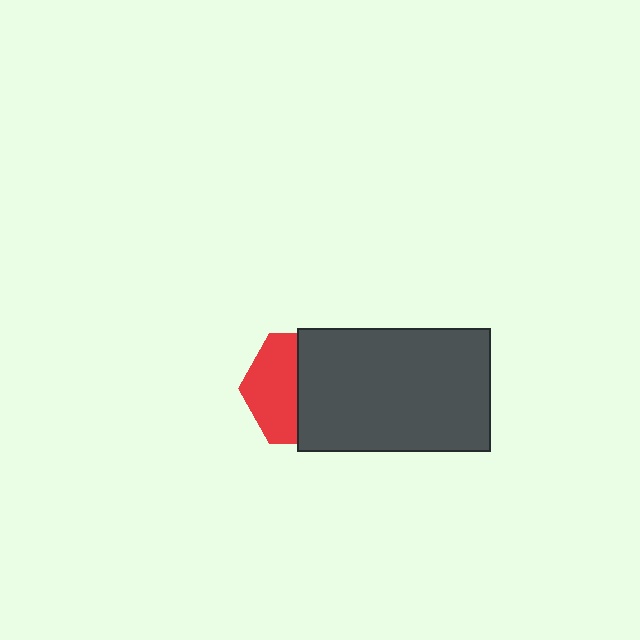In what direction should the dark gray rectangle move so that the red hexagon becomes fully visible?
The dark gray rectangle should move right. That is the shortest direction to clear the overlap and leave the red hexagon fully visible.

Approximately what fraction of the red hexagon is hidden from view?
Roughly 54% of the red hexagon is hidden behind the dark gray rectangle.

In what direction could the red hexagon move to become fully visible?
The red hexagon could move left. That would shift it out from behind the dark gray rectangle entirely.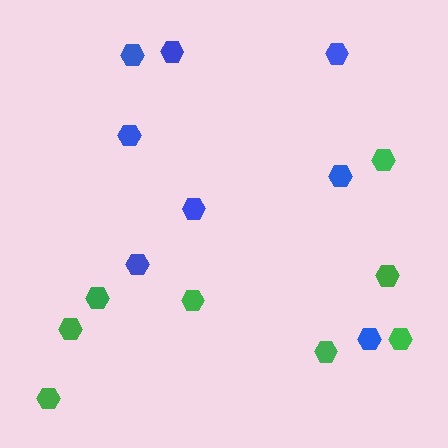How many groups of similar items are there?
There are 2 groups: one group of blue hexagons (8) and one group of green hexagons (8).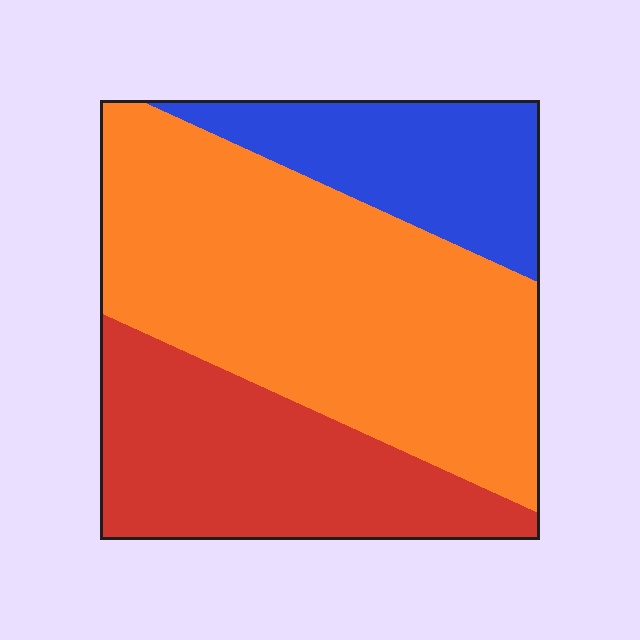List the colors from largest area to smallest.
From largest to smallest: orange, red, blue.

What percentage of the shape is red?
Red covers about 30% of the shape.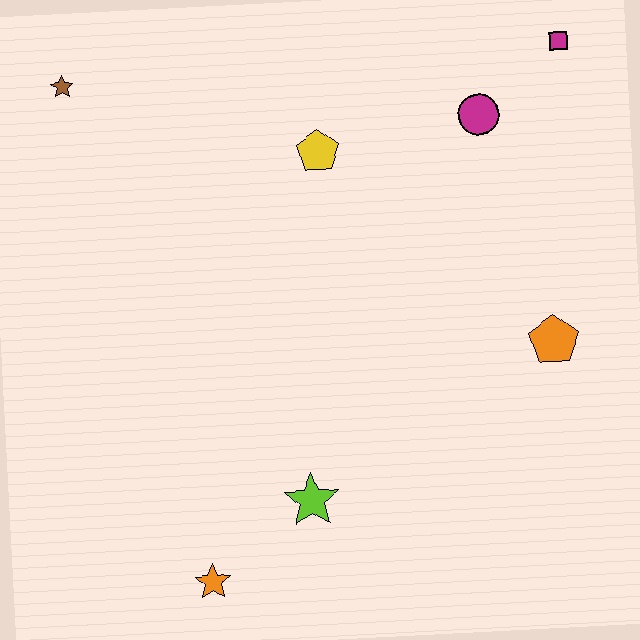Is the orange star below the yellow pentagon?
Yes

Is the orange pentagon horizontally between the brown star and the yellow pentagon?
No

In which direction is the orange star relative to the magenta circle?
The orange star is below the magenta circle.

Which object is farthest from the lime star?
The magenta square is farthest from the lime star.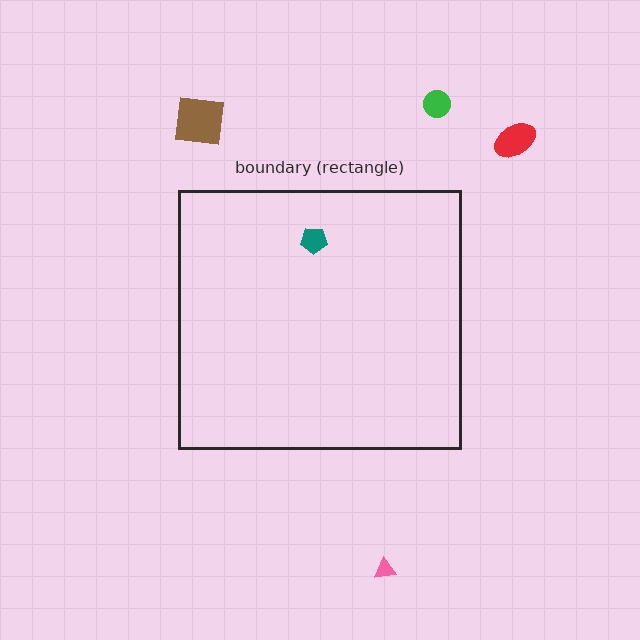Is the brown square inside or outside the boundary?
Outside.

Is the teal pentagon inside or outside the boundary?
Inside.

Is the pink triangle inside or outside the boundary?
Outside.